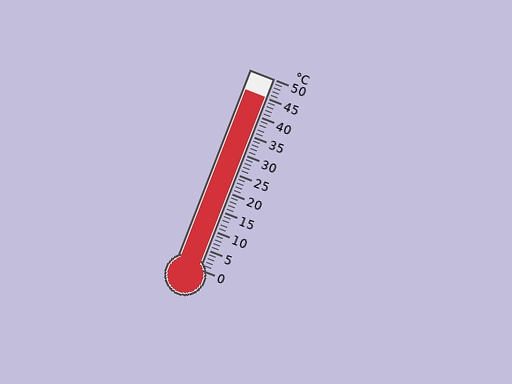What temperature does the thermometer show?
The thermometer shows approximately 45°C.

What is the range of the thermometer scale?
The thermometer scale ranges from 0°C to 50°C.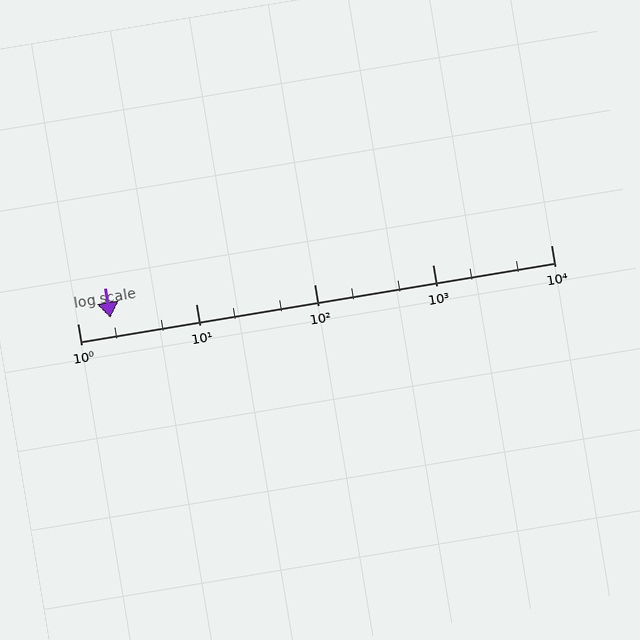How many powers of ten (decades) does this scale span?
The scale spans 4 decades, from 1 to 10000.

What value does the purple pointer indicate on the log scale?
The pointer indicates approximately 1.9.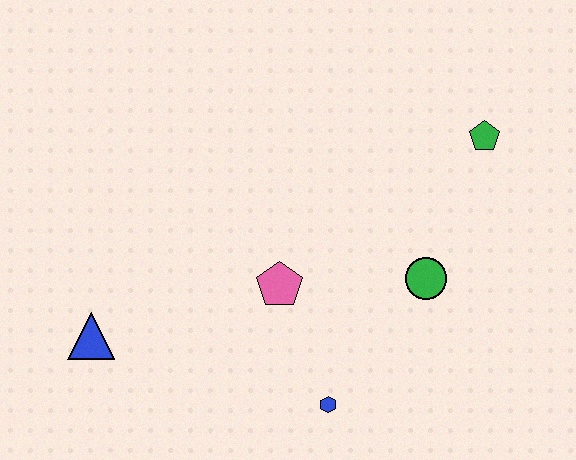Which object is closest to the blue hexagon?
The pink pentagon is closest to the blue hexagon.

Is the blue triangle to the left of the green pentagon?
Yes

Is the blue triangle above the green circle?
No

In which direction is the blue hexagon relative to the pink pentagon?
The blue hexagon is below the pink pentagon.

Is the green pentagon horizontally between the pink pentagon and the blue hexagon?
No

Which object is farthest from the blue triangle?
The green pentagon is farthest from the blue triangle.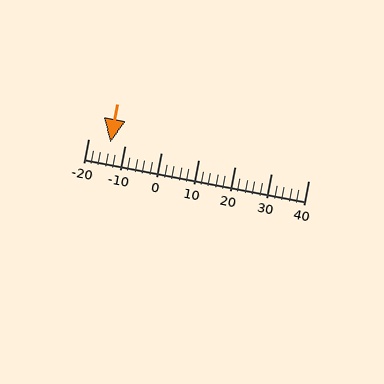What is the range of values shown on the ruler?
The ruler shows values from -20 to 40.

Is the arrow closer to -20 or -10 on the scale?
The arrow is closer to -10.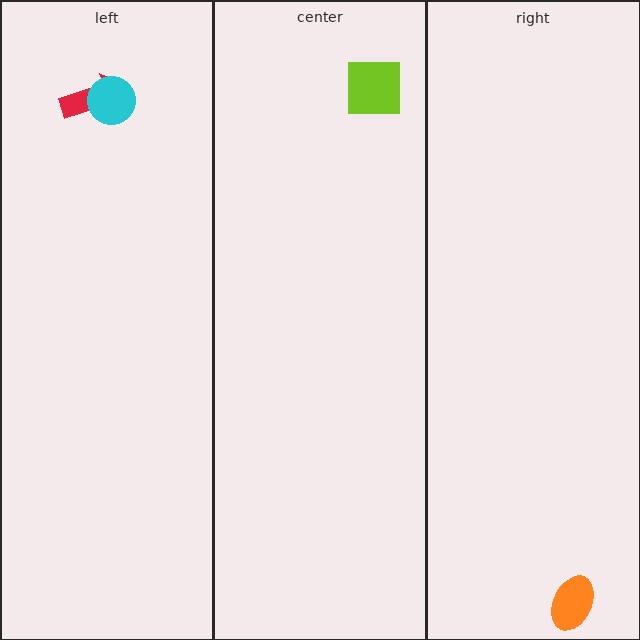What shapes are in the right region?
The orange ellipse.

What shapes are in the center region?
The lime square.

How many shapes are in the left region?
2.